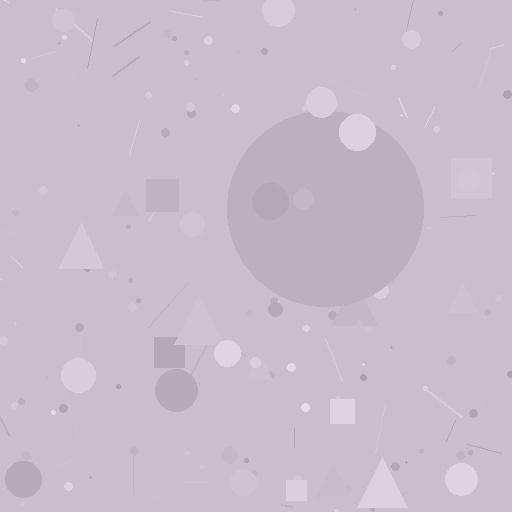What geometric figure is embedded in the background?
A circle is embedded in the background.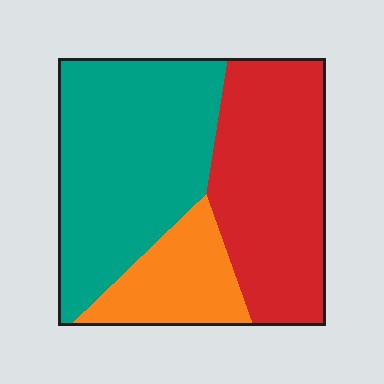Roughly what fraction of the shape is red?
Red covers 38% of the shape.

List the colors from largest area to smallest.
From largest to smallest: teal, red, orange.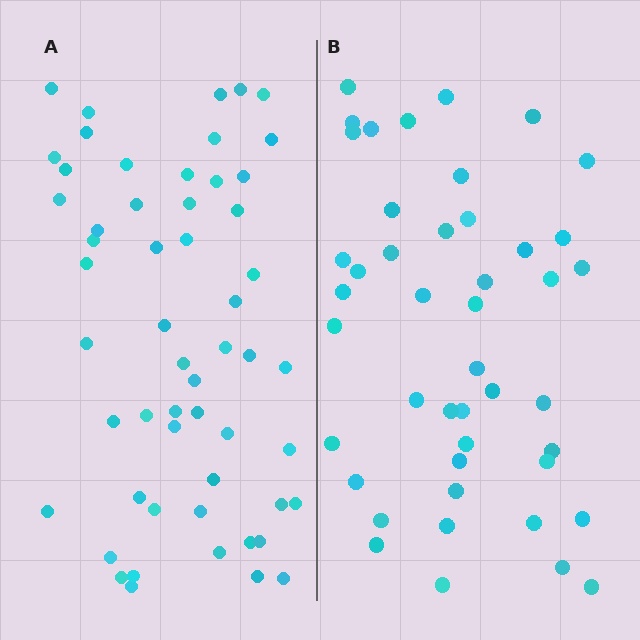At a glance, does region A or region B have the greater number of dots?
Region A (the left region) has more dots.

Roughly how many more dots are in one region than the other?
Region A has roughly 10 or so more dots than region B.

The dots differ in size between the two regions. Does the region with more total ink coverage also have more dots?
No. Region B has more total ink coverage because its dots are larger, but region A actually contains more individual dots. Total area can be misleading — the number of items is what matters here.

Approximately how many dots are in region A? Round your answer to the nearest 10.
About 60 dots. (The exact count is 55, which rounds to 60.)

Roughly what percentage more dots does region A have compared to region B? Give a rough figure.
About 20% more.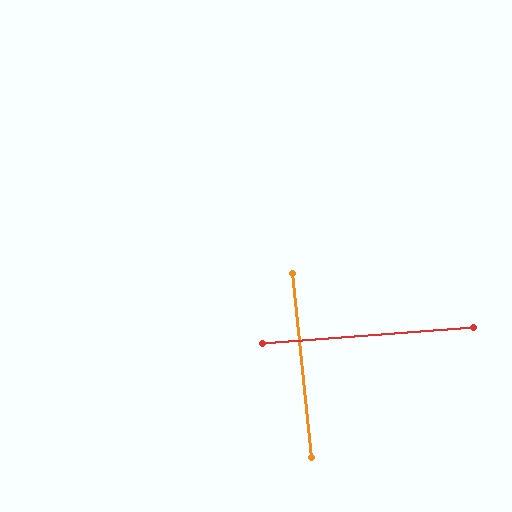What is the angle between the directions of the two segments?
Approximately 88 degrees.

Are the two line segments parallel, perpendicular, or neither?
Perpendicular — they meet at approximately 88°.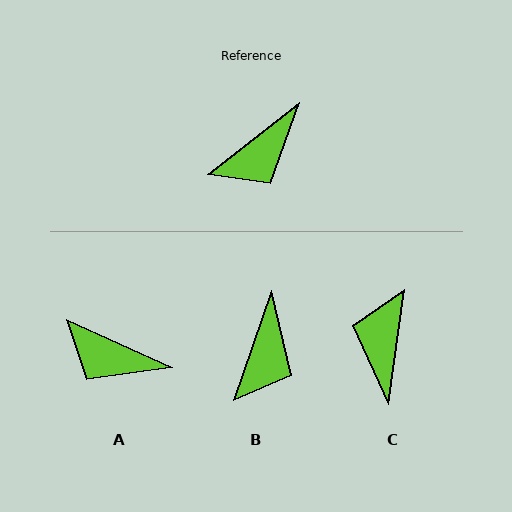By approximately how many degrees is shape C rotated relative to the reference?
Approximately 136 degrees clockwise.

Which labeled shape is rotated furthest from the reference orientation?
C, about 136 degrees away.